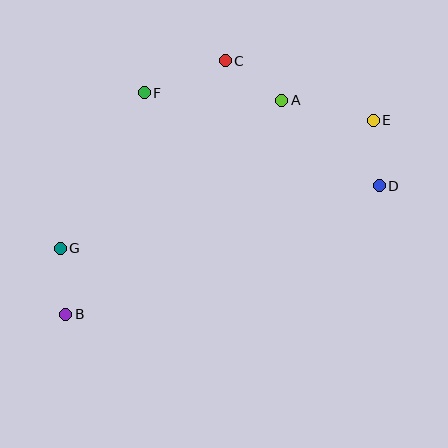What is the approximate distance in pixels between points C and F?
The distance between C and F is approximately 87 pixels.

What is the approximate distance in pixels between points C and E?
The distance between C and E is approximately 159 pixels.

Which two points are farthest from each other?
Points B and E are farthest from each other.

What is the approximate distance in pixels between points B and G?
The distance between B and G is approximately 66 pixels.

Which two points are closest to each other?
Points D and E are closest to each other.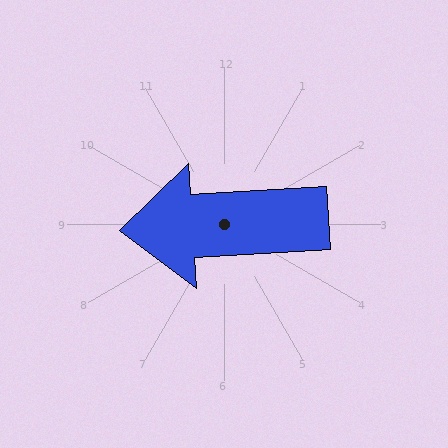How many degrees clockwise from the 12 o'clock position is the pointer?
Approximately 267 degrees.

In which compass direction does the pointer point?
West.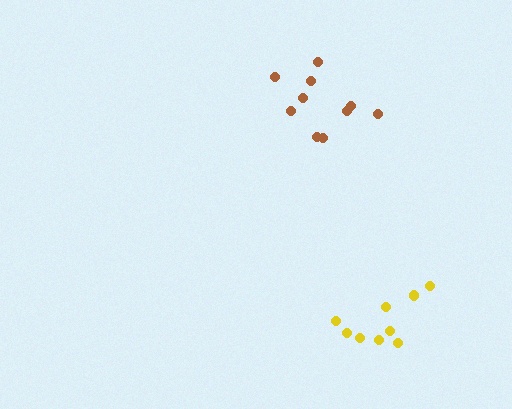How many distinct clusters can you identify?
There are 2 distinct clusters.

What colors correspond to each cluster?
The clusters are colored: yellow, brown.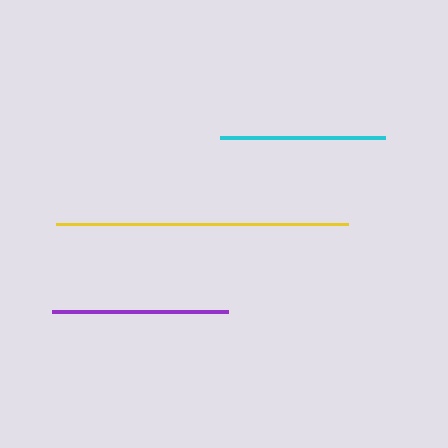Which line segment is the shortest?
The cyan line is the shortest at approximately 165 pixels.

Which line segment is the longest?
The yellow line is the longest at approximately 292 pixels.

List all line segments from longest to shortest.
From longest to shortest: yellow, purple, cyan.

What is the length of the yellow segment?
The yellow segment is approximately 292 pixels long.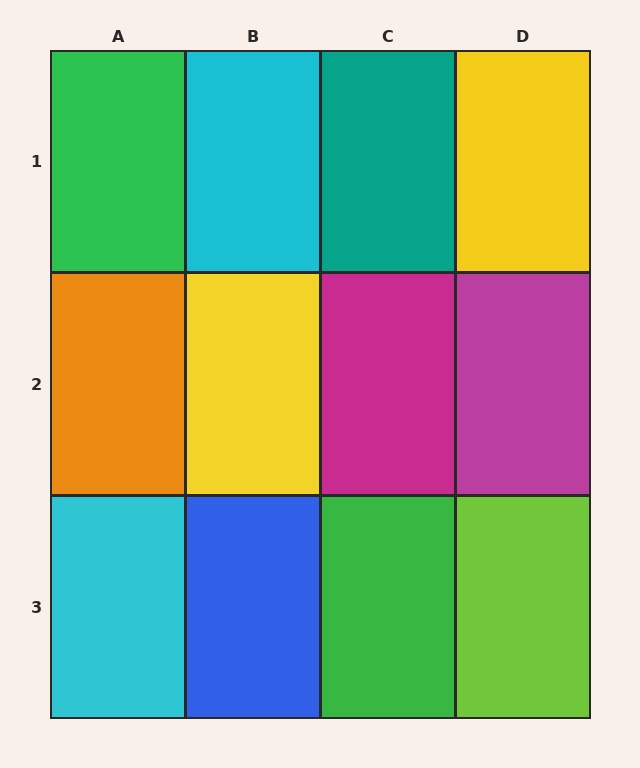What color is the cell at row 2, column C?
Magenta.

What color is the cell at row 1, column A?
Green.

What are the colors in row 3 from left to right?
Cyan, blue, green, lime.